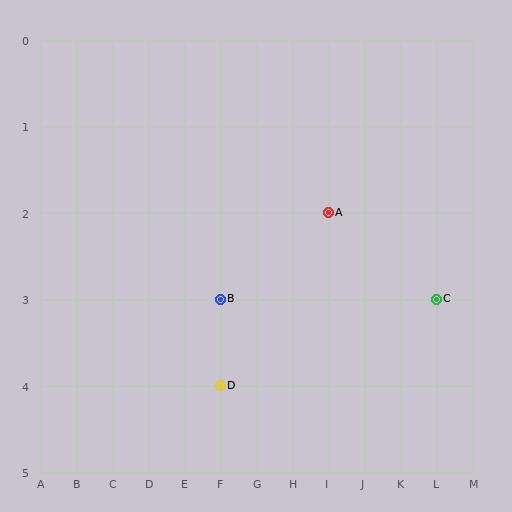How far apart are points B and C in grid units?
Points B and C are 6 columns apart.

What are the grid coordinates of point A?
Point A is at grid coordinates (I, 2).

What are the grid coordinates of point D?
Point D is at grid coordinates (F, 4).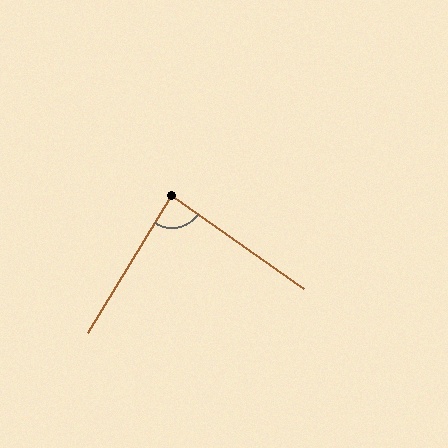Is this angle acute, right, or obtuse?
It is approximately a right angle.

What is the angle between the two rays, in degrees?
Approximately 86 degrees.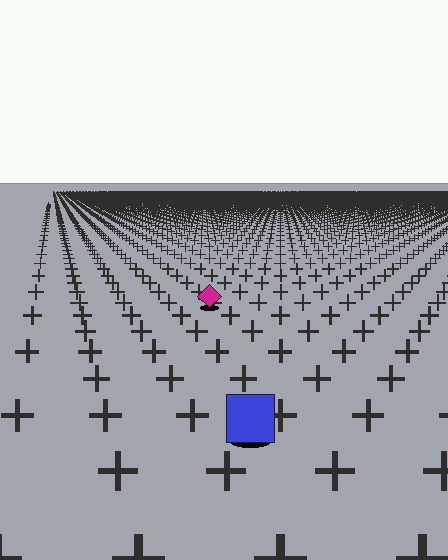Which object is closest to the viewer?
The blue square is closest. The texture marks near it are larger and more spread out.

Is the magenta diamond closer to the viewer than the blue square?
No. The blue square is closer — you can tell from the texture gradient: the ground texture is coarser near it.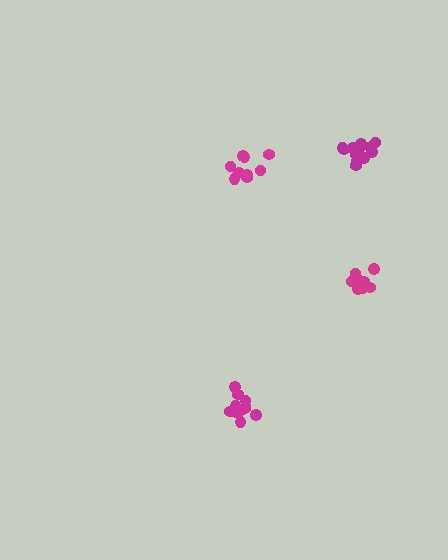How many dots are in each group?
Group 1: 10 dots, Group 2: 12 dots, Group 3: 12 dots, Group 4: 10 dots (44 total).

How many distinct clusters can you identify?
There are 4 distinct clusters.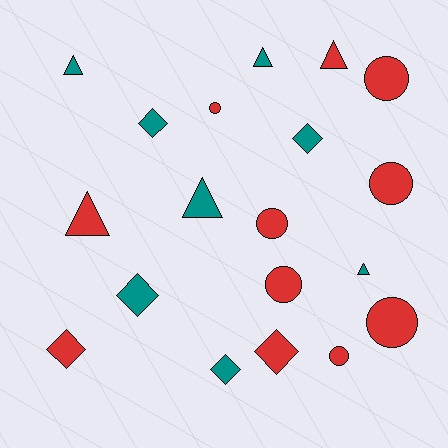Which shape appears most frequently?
Circle, with 7 objects.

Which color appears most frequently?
Red, with 11 objects.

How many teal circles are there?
There are no teal circles.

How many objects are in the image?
There are 19 objects.